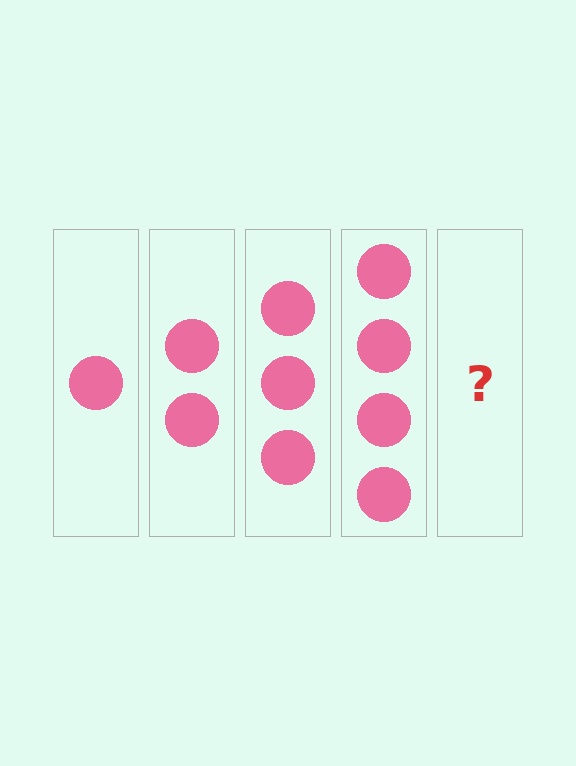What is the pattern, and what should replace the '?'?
The pattern is that each step adds one more circle. The '?' should be 5 circles.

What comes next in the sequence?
The next element should be 5 circles.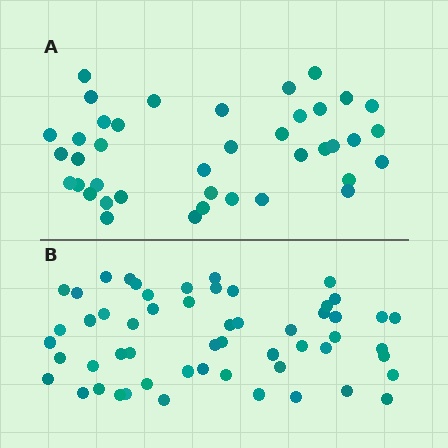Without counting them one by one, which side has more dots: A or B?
Region B (the bottom region) has more dots.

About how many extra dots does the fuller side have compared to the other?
Region B has approximately 15 more dots than region A.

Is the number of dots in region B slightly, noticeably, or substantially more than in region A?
Region B has noticeably more, but not dramatically so. The ratio is roughly 1.4 to 1.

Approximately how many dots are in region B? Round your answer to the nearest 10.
About 60 dots. (The exact count is 55, which rounds to 60.)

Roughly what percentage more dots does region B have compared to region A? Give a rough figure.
About 40% more.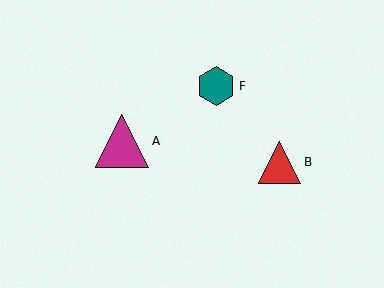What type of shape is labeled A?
Shape A is a magenta triangle.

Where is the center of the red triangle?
The center of the red triangle is at (280, 162).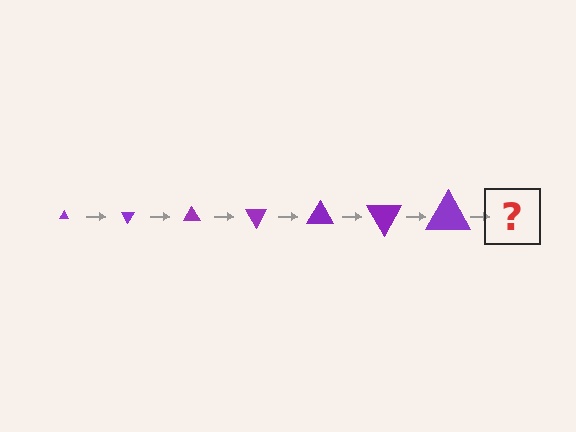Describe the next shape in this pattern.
It should be a triangle, larger than the previous one and rotated 420 degrees from the start.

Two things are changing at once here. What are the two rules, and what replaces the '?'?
The two rules are that the triangle grows larger each step and it rotates 60 degrees each step. The '?' should be a triangle, larger than the previous one and rotated 420 degrees from the start.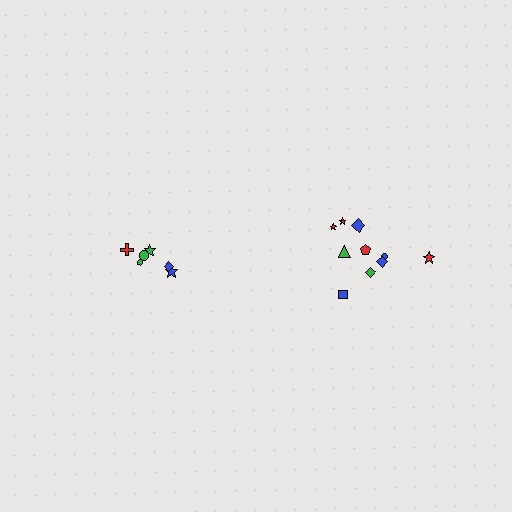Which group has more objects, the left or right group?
The right group.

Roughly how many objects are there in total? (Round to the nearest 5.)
Roughly 15 objects in total.